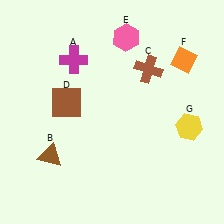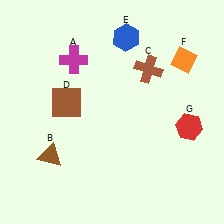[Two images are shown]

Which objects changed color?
E changed from pink to blue. G changed from yellow to red.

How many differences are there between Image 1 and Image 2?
There are 2 differences between the two images.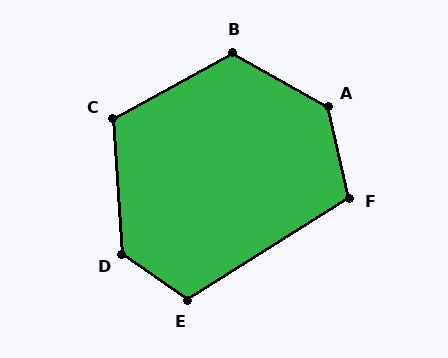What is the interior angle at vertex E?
Approximately 113 degrees (obtuse).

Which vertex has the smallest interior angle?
F, at approximately 109 degrees.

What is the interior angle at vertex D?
Approximately 129 degrees (obtuse).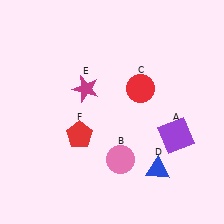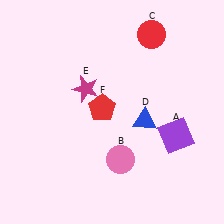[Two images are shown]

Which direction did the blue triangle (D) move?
The blue triangle (D) moved up.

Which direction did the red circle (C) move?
The red circle (C) moved up.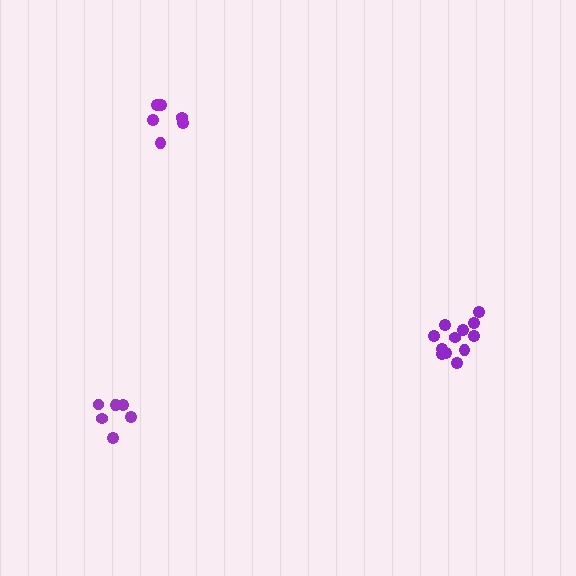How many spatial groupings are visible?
There are 3 spatial groupings.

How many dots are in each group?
Group 1: 6 dots, Group 2: 6 dots, Group 3: 12 dots (24 total).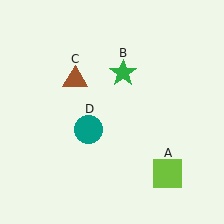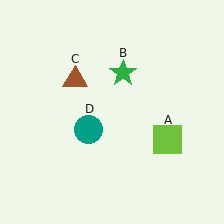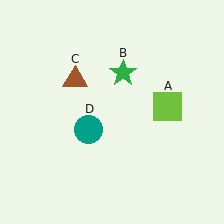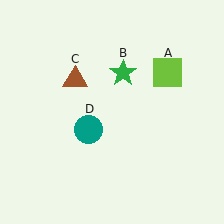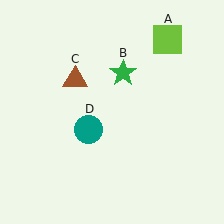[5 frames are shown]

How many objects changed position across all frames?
1 object changed position: lime square (object A).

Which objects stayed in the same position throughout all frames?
Green star (object B) and brown triangle (object C) and teal circle (object D) remained stationary.